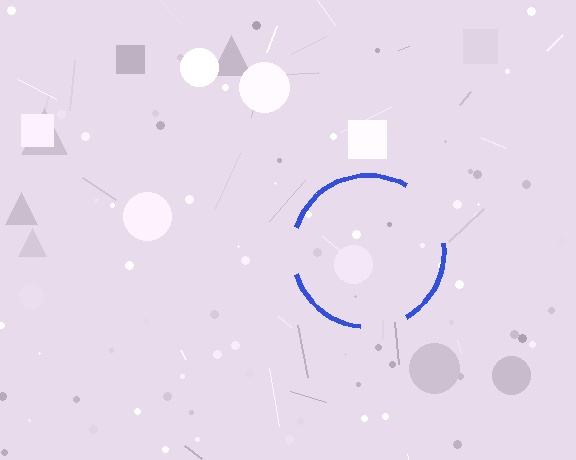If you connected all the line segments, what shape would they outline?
They would outline a circle.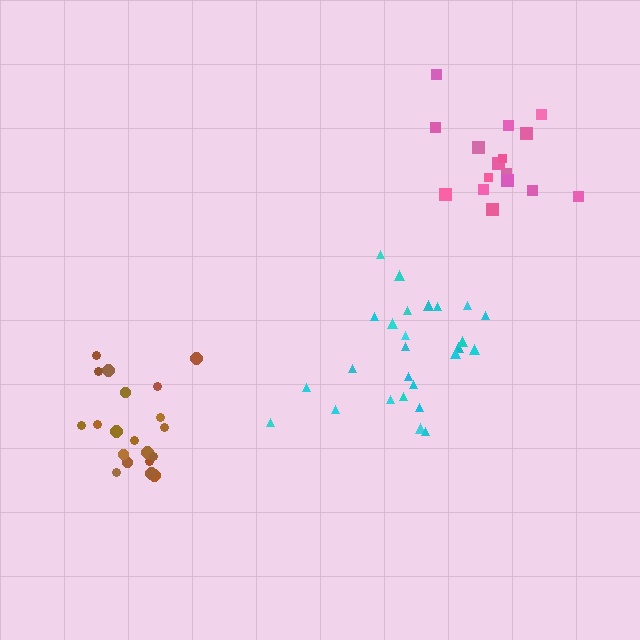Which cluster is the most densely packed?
Pink.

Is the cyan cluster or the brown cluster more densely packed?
Brown.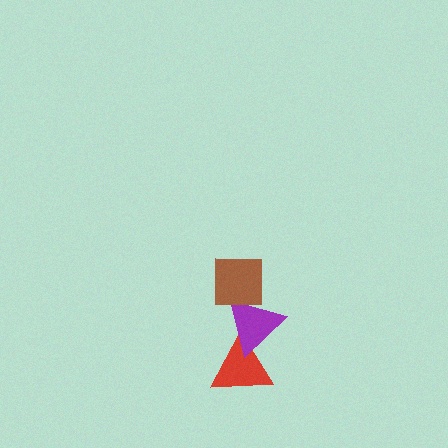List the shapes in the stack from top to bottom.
From top to bottom: the brown square, the purple triangle, the red triangle.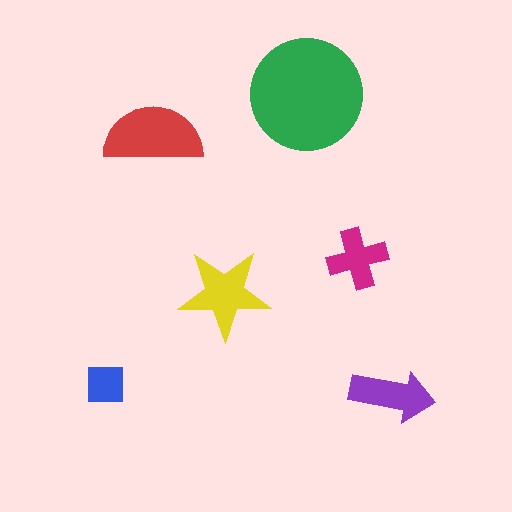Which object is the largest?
The green circle.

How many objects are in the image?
There are 6 objects in the image.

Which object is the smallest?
The blue square.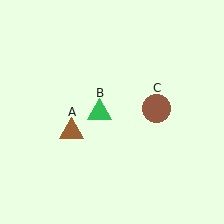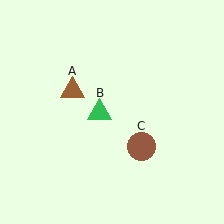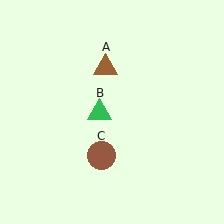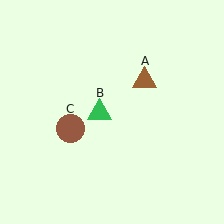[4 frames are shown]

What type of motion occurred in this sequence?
The brown triangle (object A), brown circle (object C) rotated clockwise around the center of the scene.